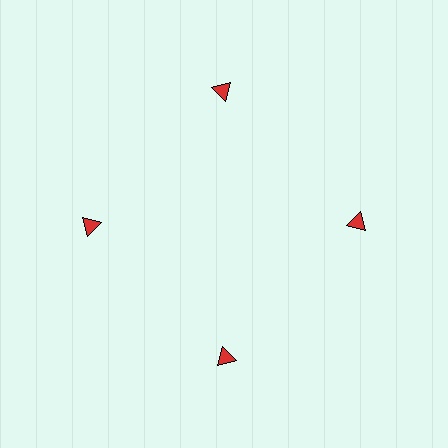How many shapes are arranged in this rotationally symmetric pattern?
There are 4 shapes, arranged in 4 groups of 1.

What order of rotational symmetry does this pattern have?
This pattern has 4-fold rotational symmetry.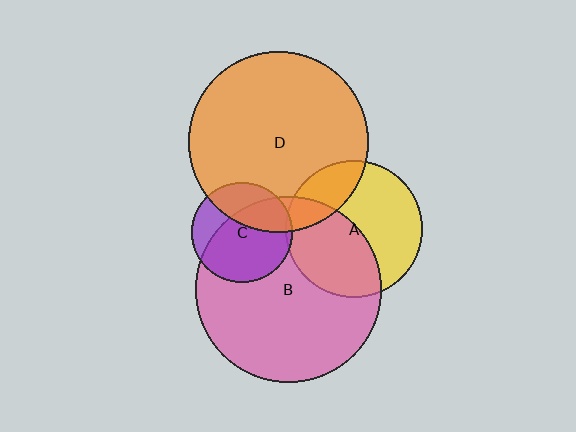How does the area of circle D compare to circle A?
Approximately 1.7 times.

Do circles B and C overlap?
Yes.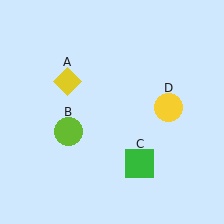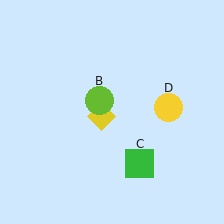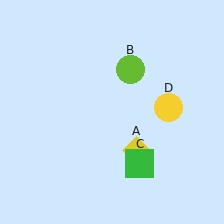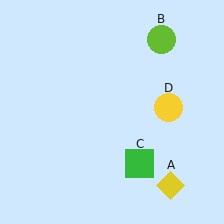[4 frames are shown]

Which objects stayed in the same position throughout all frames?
Green square (object C) and yellow circle (object D) remained stationary.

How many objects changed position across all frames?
2 objects changed position: yellow diamond (object A), lime circle (object B).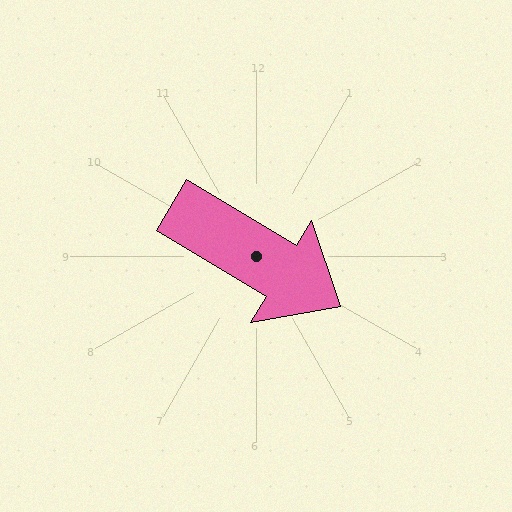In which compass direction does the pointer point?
Southeast.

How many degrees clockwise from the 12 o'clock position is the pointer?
Approximately 121 degrees.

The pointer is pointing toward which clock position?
Roughly 4 o'clock.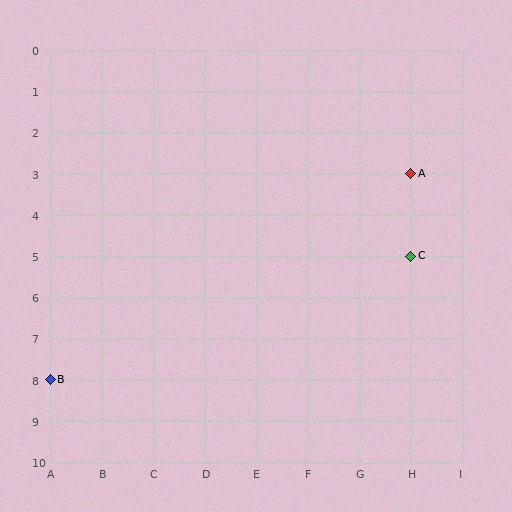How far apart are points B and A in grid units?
Points B and A are 7 columns and 5 rows apart (about 8.6 grid units diagonally).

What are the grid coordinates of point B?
Point B is at grid coordinates (A, 8).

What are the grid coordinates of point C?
Point C is at grid coordinates (H, 5).